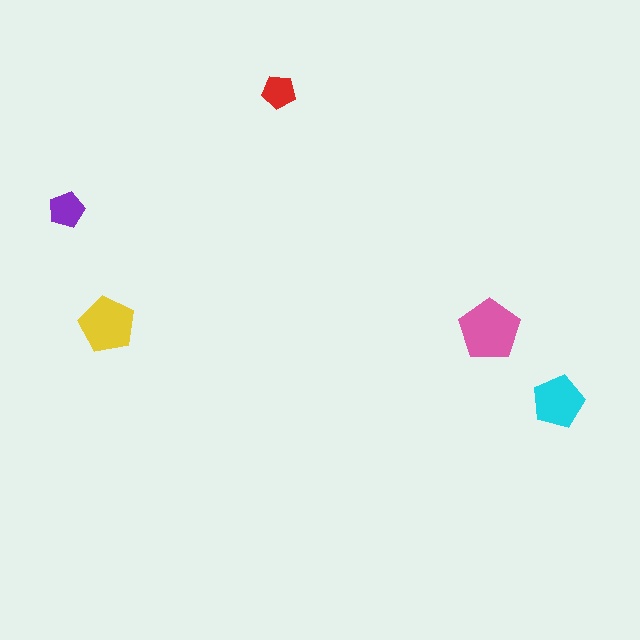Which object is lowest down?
The cyan pentagon is bottommost.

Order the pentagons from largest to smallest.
the pink one, the yellow one, the cyan one, the purple one, the red one.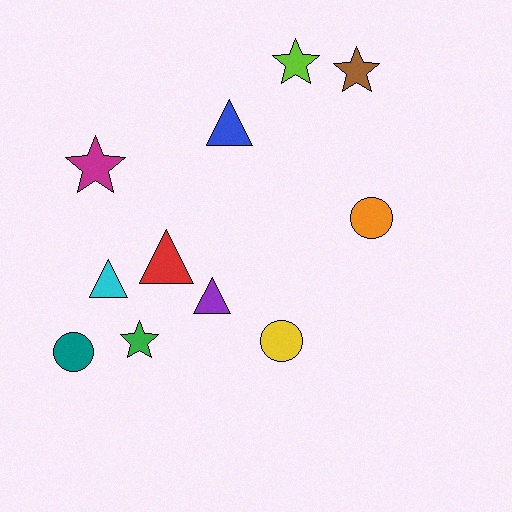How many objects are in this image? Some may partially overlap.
There are 11 objects.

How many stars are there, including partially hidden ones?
There are 4 stars.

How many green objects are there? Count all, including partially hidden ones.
There is 1 green object.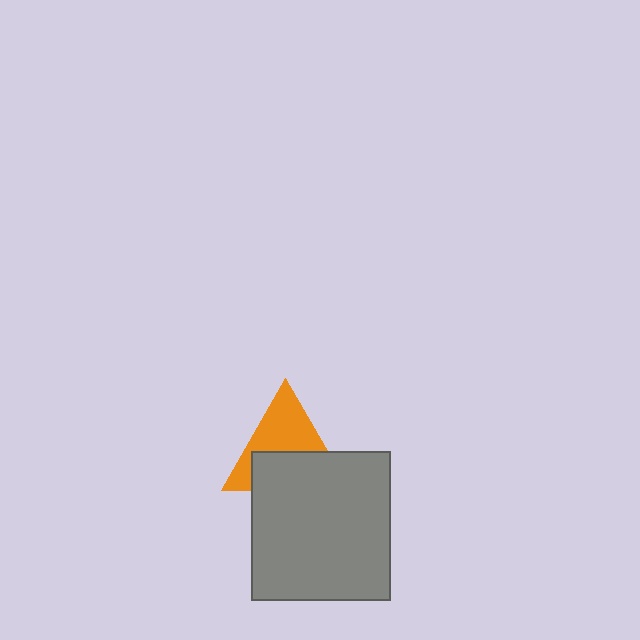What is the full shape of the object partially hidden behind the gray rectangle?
The partially hidden object is an orange triangle.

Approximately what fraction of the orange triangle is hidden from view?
Roughly 47% of the orange triangle is hidden behind the gray rectangle.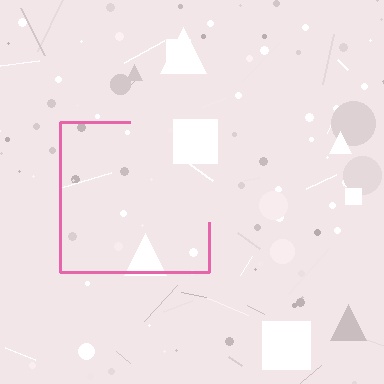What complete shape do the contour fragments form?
The contour fragments form a square.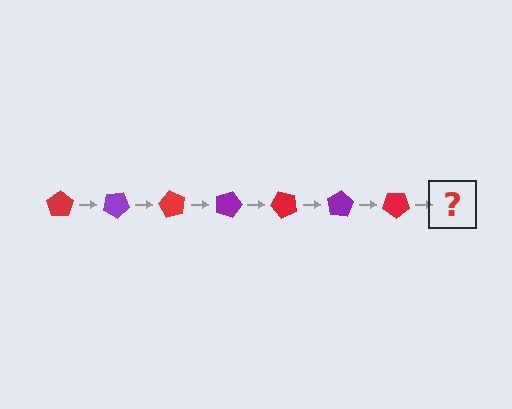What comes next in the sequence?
The next element should be a purple pentagon, rotated 210 degrees from the start.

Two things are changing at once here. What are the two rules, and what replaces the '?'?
The two rules are that it rotates 30 degrees each step and the color cycles through red and purple. The '?' should be a purple pentagon, rotated 210 degrees from the start.